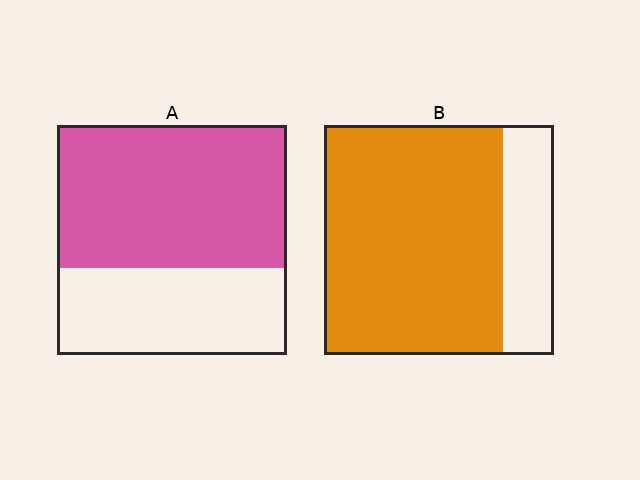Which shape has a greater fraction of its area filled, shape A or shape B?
Shape B.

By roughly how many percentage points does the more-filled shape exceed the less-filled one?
By roughly 15 percentage points (B over A).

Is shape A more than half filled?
Yes.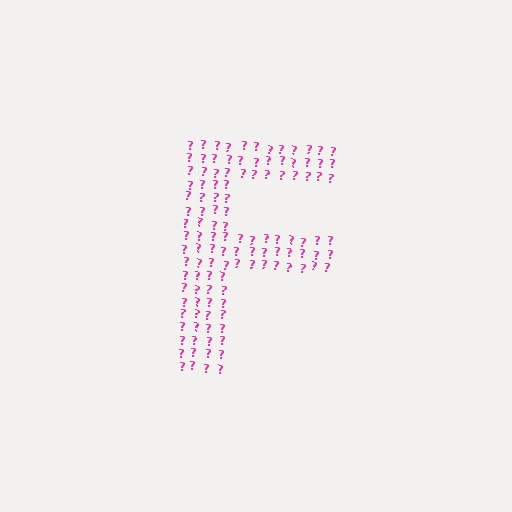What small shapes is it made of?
It is made of small question marks.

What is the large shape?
The large shape is the letter F.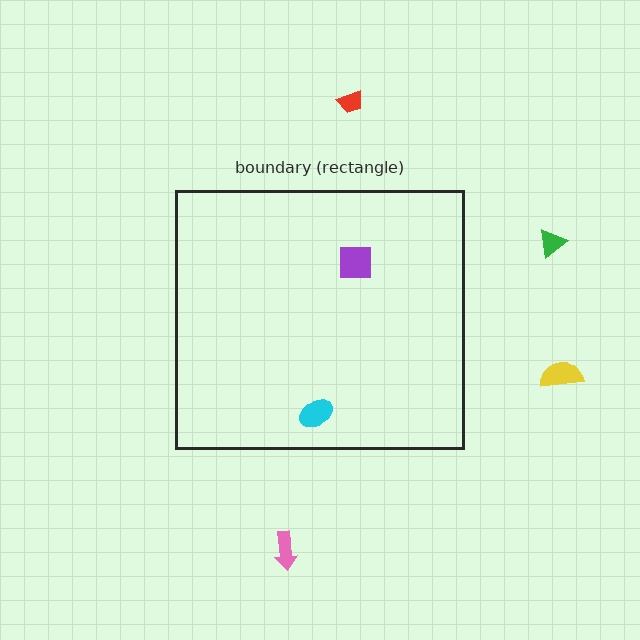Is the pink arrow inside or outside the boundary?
Outside.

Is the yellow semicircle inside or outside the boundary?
Outside.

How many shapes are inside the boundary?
2 inside, 4 outside.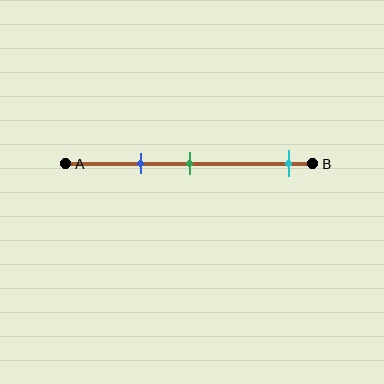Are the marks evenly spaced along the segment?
No, the marks are not evenly spaced.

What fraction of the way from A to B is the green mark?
The green mark is approximately 50% (0.5) of the way from A to B.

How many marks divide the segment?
There are 3 marks dividing the segment.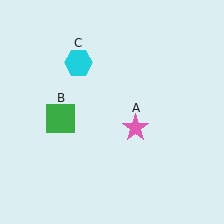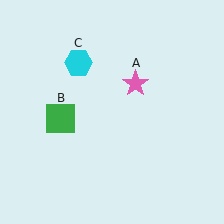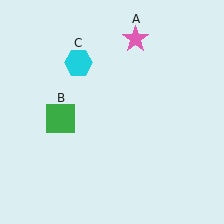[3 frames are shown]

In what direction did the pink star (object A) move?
The pink star (object A) moved up.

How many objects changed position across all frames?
1 object changed position: pink star (object A).